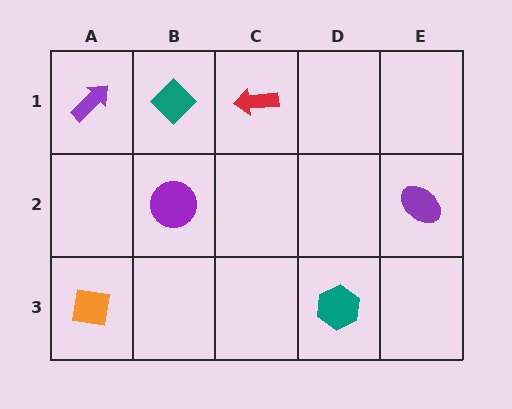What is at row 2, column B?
A purple circle.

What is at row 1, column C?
A red arrow.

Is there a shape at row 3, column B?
No, that cell is empty.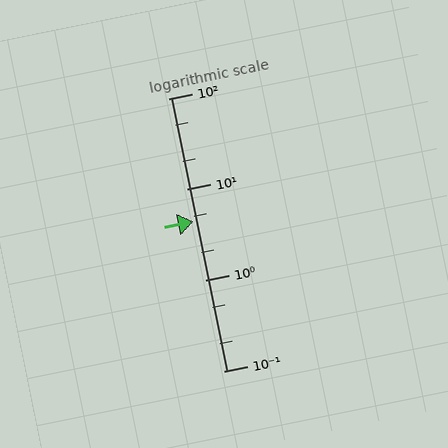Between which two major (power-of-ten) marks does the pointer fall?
The pointer is between 1 and 10.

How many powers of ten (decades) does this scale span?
The scale spans 3 decades, from 0.1 to 100.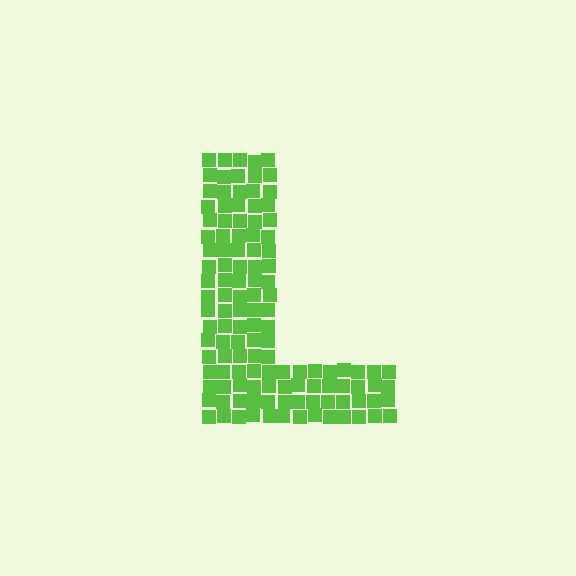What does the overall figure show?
The overall figure shows the letter L.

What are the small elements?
The small elements are squares.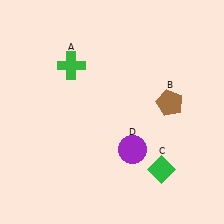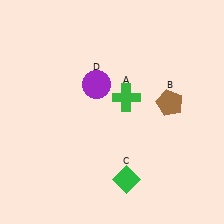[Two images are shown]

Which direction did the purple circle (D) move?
The purple circle (D) moved up.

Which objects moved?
The objects that moved are: the green cross (A), the green diamond (C), the purple circle (D).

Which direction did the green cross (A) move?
The green cross (A) moved right.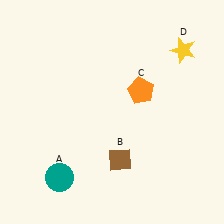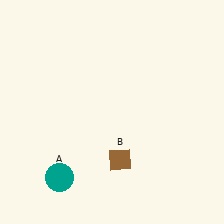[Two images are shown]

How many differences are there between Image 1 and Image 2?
There are 2 differences between the two images.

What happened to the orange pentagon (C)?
The orange pentagon (C) was removed in Image 2. It was in the top-right area of Image 1.